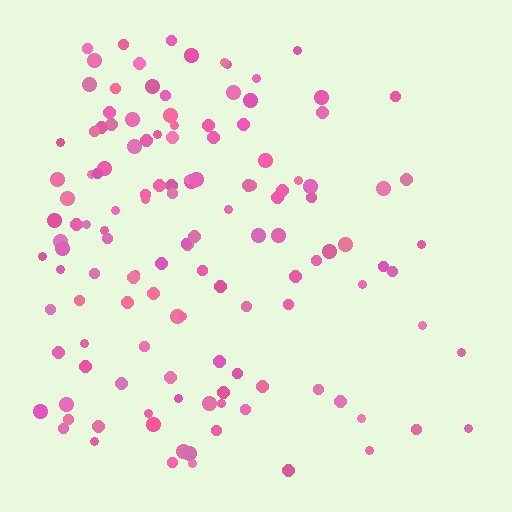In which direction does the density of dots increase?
From right to left, with the left side densest.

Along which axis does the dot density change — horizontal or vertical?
Horizontal.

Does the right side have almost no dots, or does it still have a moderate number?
Still a moderate number, just noticeably fewer than the left.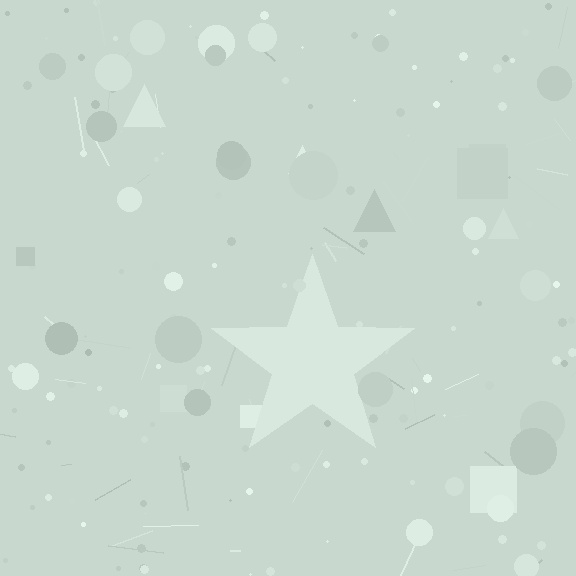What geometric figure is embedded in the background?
A star is embedded in the background.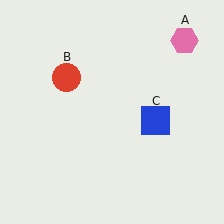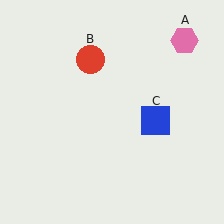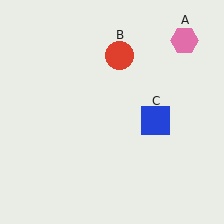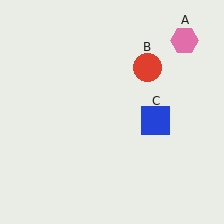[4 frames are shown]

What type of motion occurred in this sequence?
The red circle (object B) rotated clockwise around the center of the scene.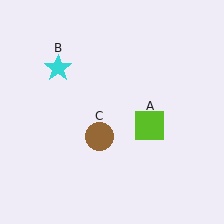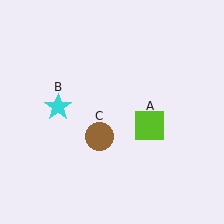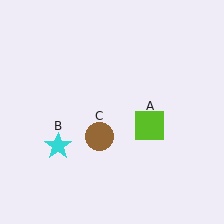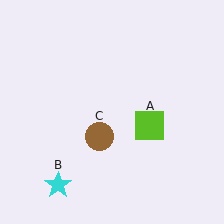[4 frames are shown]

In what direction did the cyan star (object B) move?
The cyan star (object B) moved down.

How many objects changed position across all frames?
1 object changed position: cyan star (object B).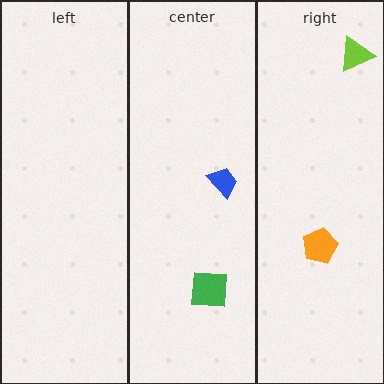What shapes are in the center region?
The green square, the blue trapezoid.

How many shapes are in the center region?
2.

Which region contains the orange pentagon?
The right region.